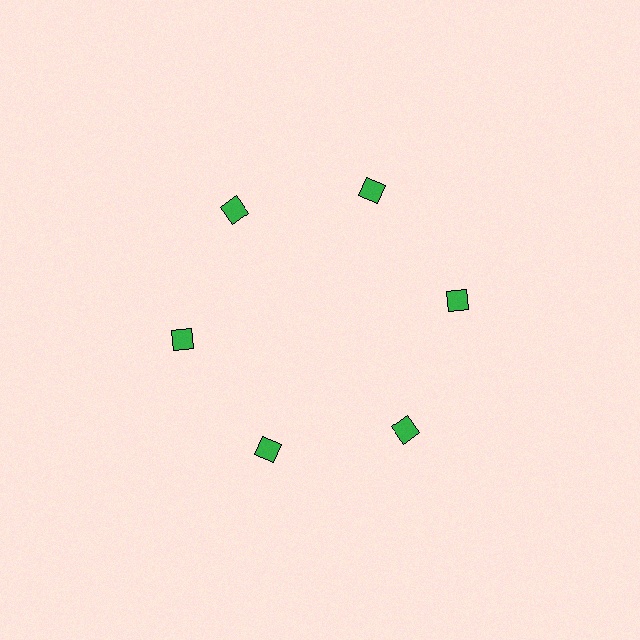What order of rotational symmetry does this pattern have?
This pattern has 6-fold rotational symmetry.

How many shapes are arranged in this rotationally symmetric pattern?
There are 6 shapes, arranged in 6 groups of 1.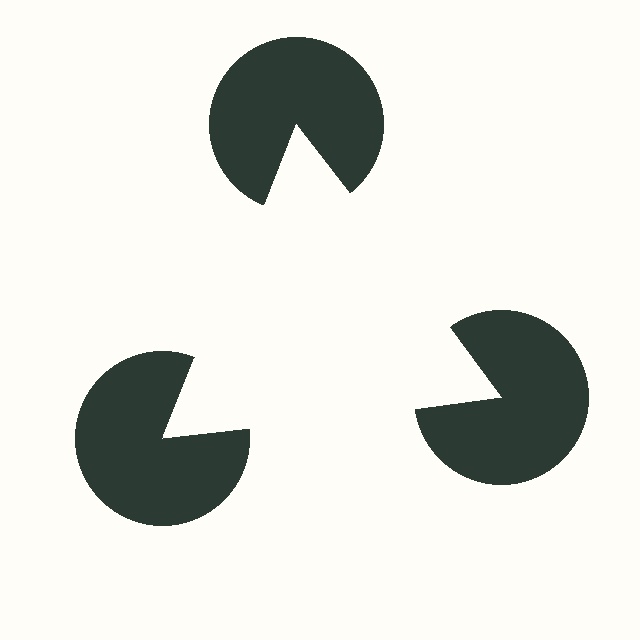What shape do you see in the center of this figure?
An illusory triangle — its edges are inferred from the aligned wedge cuts in the pac-man discs, not physically drawn.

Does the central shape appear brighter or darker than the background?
It typically appears slightly brighter than the background, even though no actual brightness change is drawn.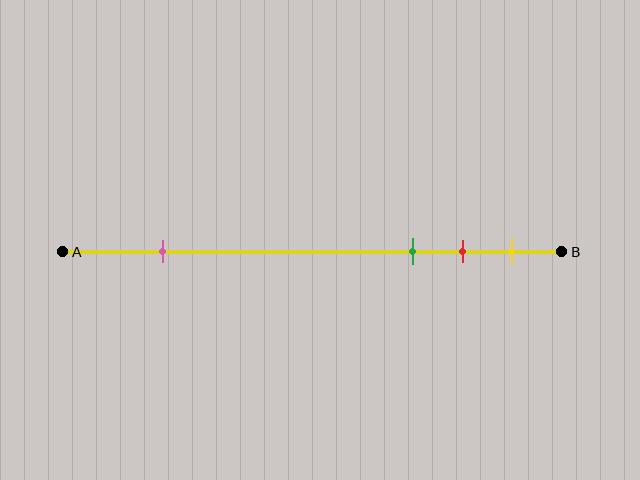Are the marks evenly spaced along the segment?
No, the marks are not evenly spaced.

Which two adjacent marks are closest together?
The red and yellow marks are the closest adjacent pair.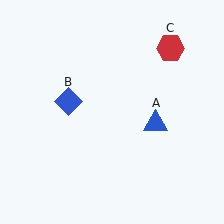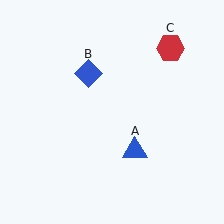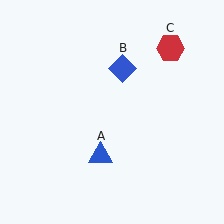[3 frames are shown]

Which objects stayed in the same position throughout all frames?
Red hexagon (object C) remained stationary.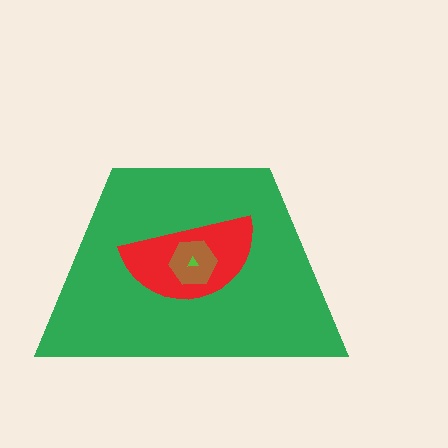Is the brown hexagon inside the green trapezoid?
Yes.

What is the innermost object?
The lime triangle.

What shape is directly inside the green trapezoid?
The red semicircle.